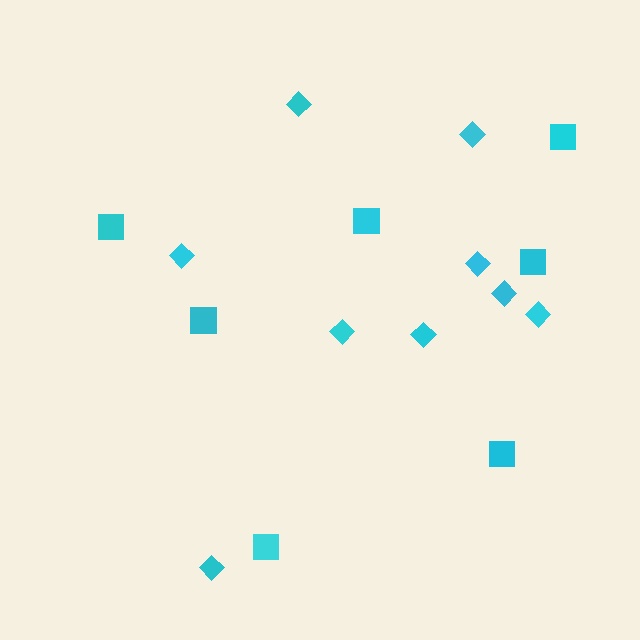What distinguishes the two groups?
There are 2 groups: one group of squares (7) and one group of diamonds (9).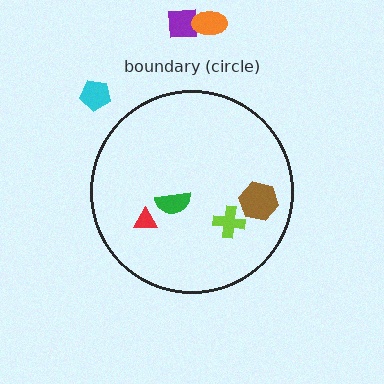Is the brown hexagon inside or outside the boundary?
Inside.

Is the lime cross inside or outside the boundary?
Inside.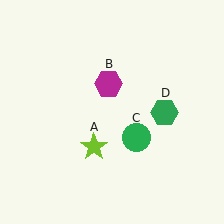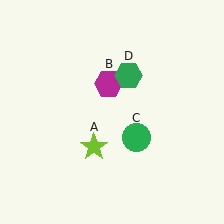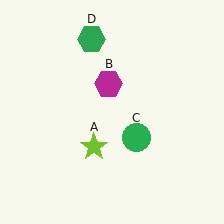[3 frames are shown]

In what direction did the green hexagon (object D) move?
The green hexagon (object D) moved up and to the left.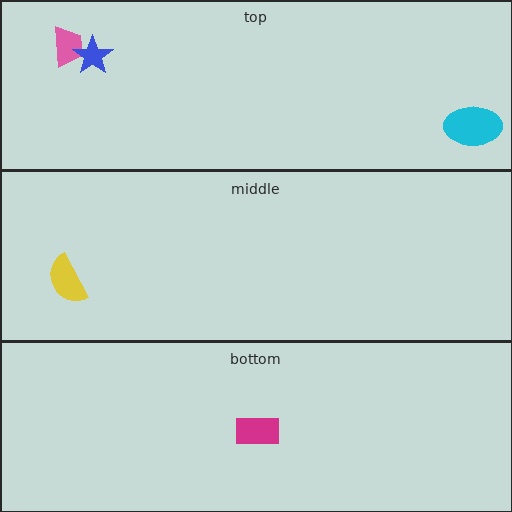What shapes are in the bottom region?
The magenta rectangle.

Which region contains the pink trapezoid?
The top region.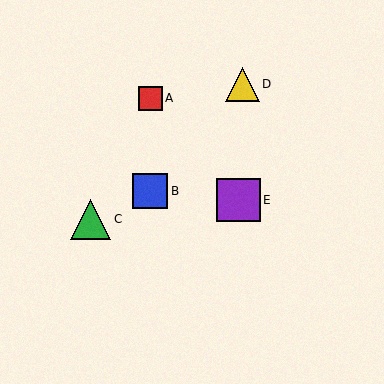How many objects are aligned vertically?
2 objects (A, B) are aligned vertically.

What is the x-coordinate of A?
Object A is at x≈150.